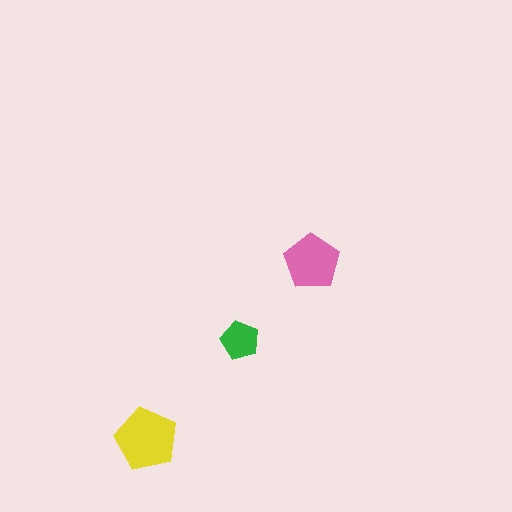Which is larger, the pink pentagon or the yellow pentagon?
The yellow one.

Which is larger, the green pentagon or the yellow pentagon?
The yellow one.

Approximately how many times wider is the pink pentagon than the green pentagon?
About 1.5 times wider.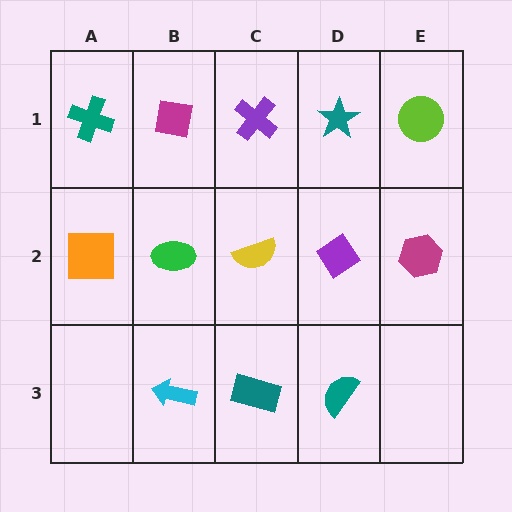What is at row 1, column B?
A magenta square.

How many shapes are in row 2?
5 shapes.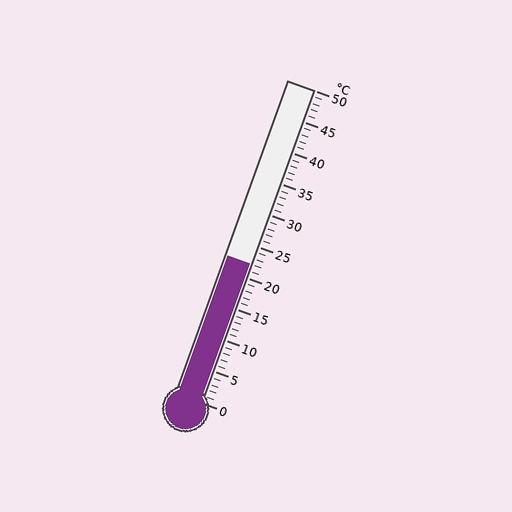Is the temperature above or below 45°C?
The temperature is below 45°C.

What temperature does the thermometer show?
The thermometer shows approximately 22°C.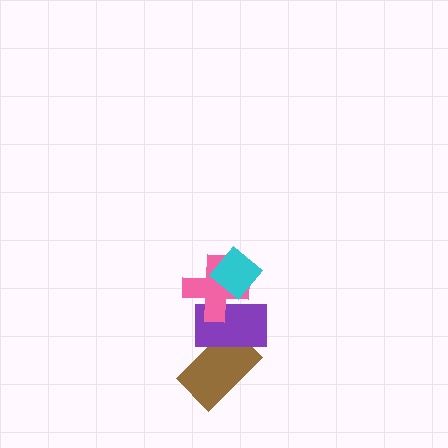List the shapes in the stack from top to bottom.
From top to bottom: the cyan diamond, the pink cross, the purple rectangle, the brown rectangle.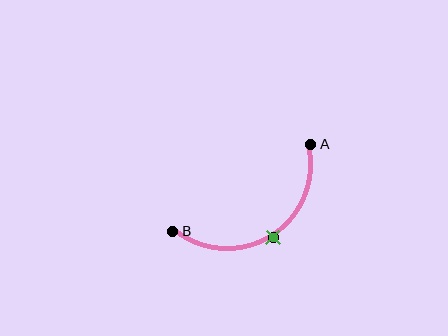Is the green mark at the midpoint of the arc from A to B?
Yes. The green mark lies on the arc at equal arc-length from both A and B — it is the arc midpoint.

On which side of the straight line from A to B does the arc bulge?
The arc bulges below the straight line connecting A and B.